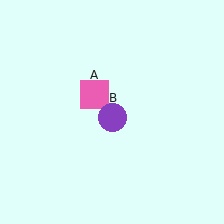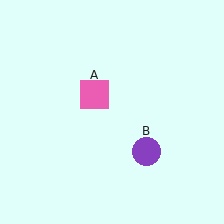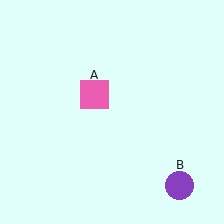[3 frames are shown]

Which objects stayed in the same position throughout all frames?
Pink square (object A) remained stationary.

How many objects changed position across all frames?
1 object changed position: purple circle (object B).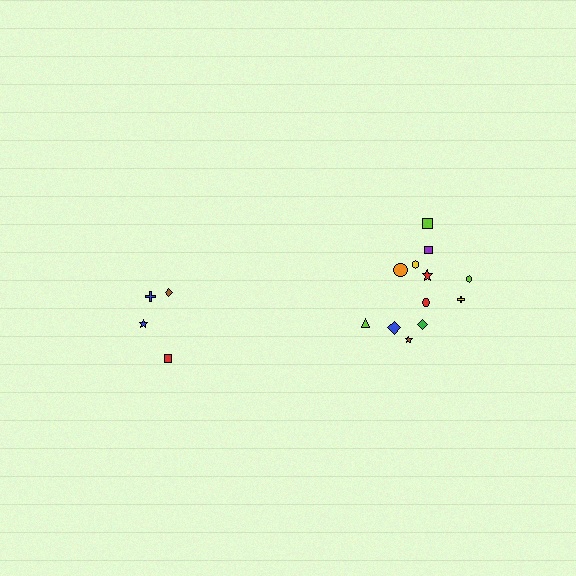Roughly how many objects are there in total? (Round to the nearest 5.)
Roughly 15 objects in total.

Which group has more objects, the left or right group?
The right group.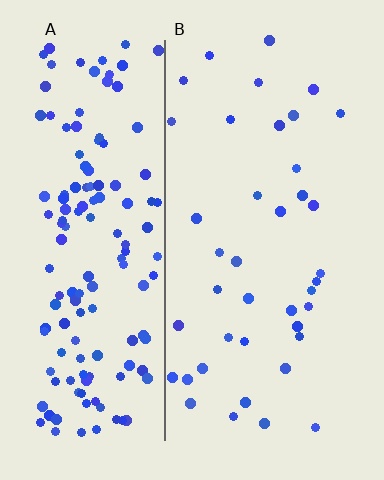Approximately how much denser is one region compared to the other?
Approximately 3.9× — region A over region B.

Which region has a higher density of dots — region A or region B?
A (the left).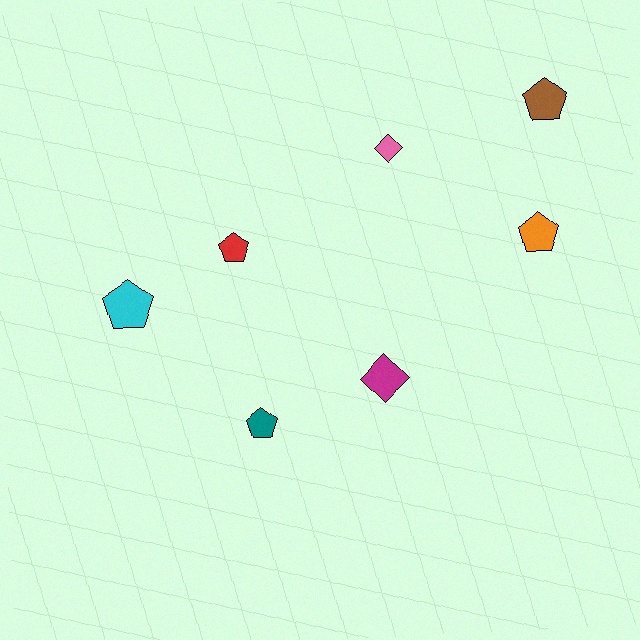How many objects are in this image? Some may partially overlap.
There are 7 objects.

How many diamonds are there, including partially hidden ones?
There are 2 diamonds.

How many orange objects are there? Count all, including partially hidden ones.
There is 1 orange object.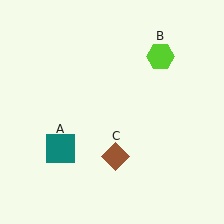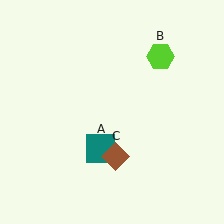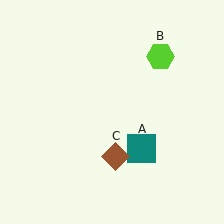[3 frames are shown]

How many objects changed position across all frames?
1 object changed position: teal square (object A).